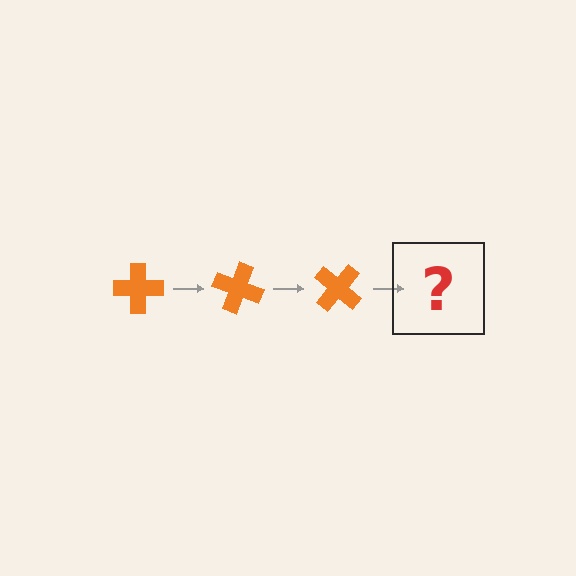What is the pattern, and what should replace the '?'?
The pattern is that the cross rotates 20 degrees each step. The '?' should be an orange cross rotated 60 degrees.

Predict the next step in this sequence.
The next step is an orange cross rotated 60 degrees.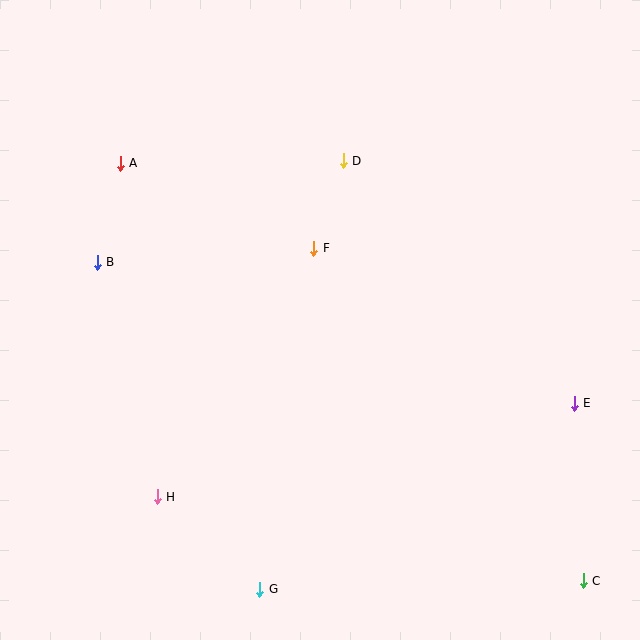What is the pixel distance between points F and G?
The distance between F and G is 345 pixels.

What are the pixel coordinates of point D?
Point D is at (343, 161).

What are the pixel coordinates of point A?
Point A is at (120, 163).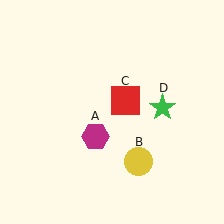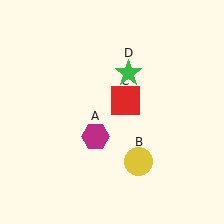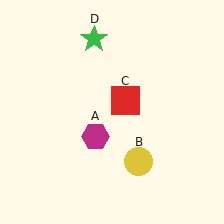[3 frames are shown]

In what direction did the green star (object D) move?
The green star (object D) moved up and to the left.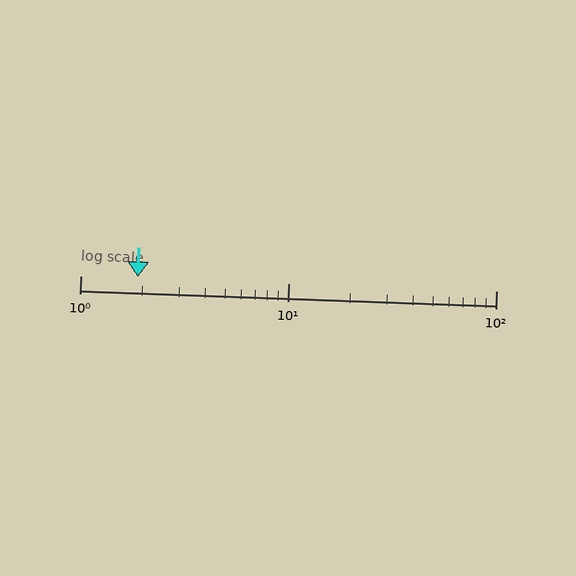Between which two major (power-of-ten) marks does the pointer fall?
The pointer is between 1 and 10.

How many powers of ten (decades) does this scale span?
The scale spans 2 decades, from 1 to 100.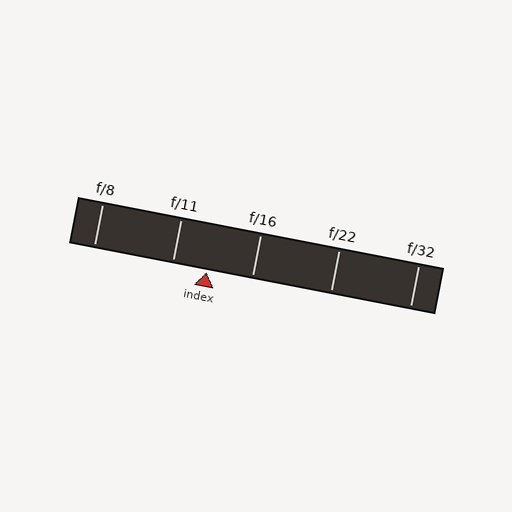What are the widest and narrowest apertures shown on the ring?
The widest aperture shown is f/8 and the narrowest is f/32.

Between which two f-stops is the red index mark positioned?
The index mark is between f/11 and f/16.